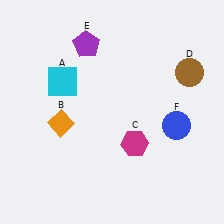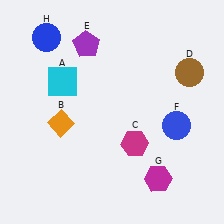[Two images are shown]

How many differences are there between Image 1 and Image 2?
There are 2 differences between the two images.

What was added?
A magenta hexagon (G), a blue circle (H) were added in Image 2.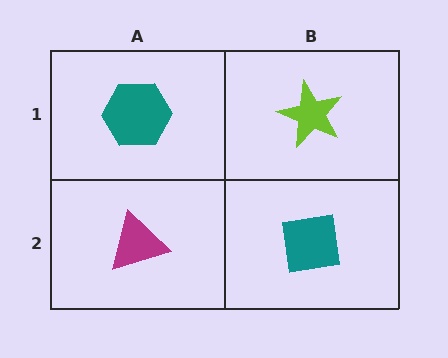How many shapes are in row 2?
2 shapes.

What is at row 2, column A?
A magenta triangle.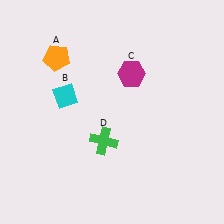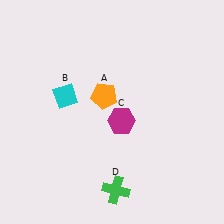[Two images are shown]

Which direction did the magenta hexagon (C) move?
The magenta hexagon (C) moved down.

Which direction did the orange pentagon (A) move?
The orange pentagon (A) moved right.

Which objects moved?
The objects that moved are: the orange pentagon (A), the magenta hexagon (C), the green cross (D).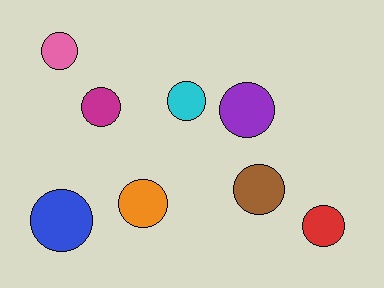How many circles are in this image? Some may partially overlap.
There are 8 circles.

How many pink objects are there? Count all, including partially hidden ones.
There is 1 pink object.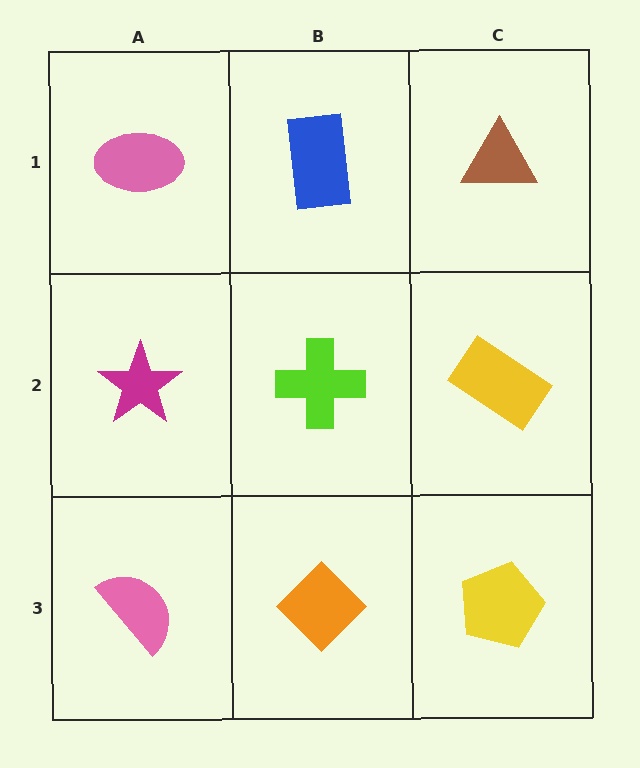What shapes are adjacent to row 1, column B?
A lime cross (row 2, column B), a pink ellipse (row 1, column A), a brown triangle (row 1, column C).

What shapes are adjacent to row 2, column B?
A blue rectangle (row 1, column B), an orange diamond (row 3, column B), a magenta star (row 2, column A), a yellow rectangle (row 2, column C).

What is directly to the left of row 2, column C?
A lime cross.